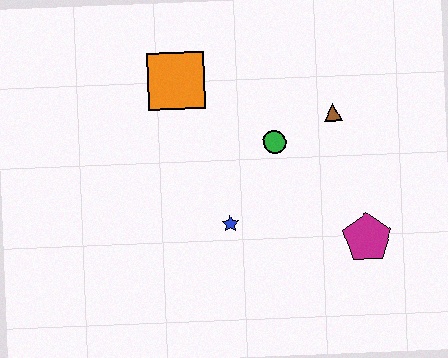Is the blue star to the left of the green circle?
Yes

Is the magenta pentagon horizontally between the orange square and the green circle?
No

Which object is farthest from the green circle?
The magenta pentagon is farthest from the green circle.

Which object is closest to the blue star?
The green circle is closest to the blue star.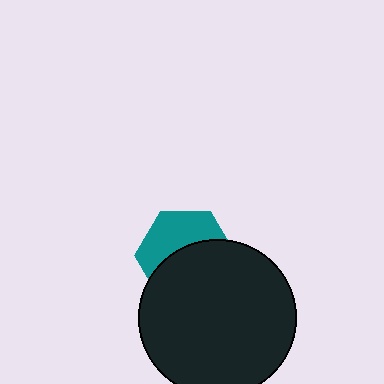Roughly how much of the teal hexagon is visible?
A small part of it is visible (roughly 44%).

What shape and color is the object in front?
The object in front is a black circle.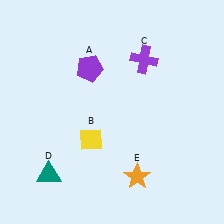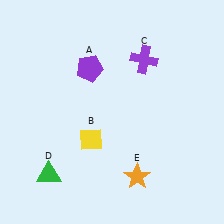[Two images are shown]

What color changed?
The triangle (D) changed from teal in Image 1 to green in Image 2.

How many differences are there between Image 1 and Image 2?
There is 1 difference between the two images.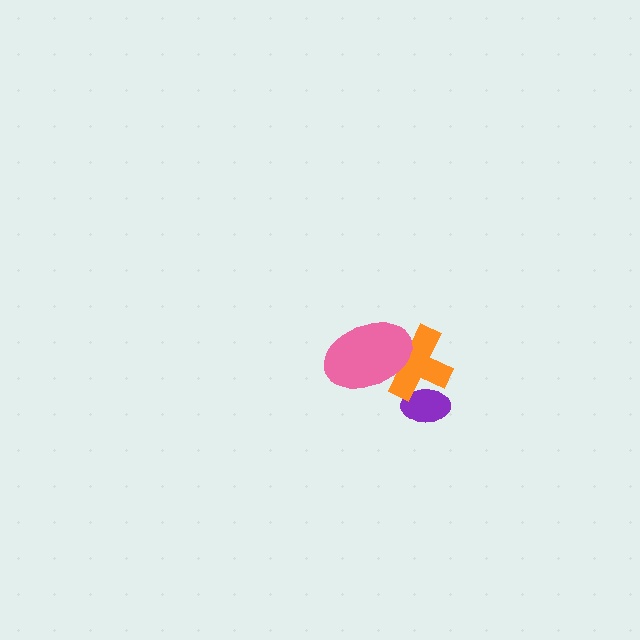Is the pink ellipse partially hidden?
No, no other shape covers it.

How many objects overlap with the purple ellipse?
1 object overlaps with the purple ellipse.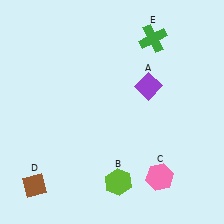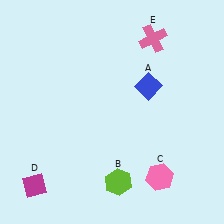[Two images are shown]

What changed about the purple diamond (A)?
In Image 1, A is purple. In Image 2, it changed to blue.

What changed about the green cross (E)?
In Image 1, E is green. In Image 2, it changed to pink.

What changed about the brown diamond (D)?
In Image 1, D is brown. In Image 2, it changed to magenta.